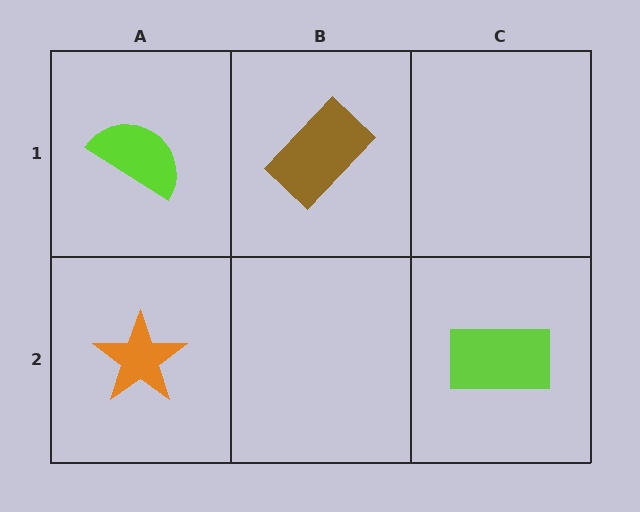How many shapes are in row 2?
2 shapes.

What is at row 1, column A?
A lime semicircle.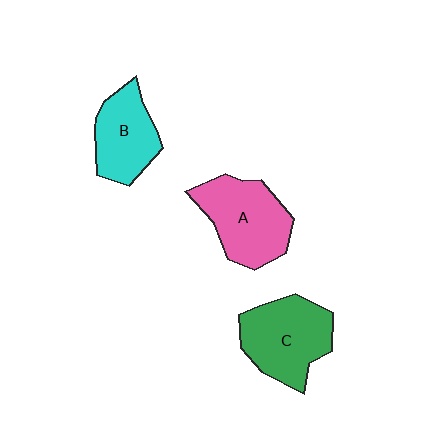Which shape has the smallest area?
Shape B (cyan).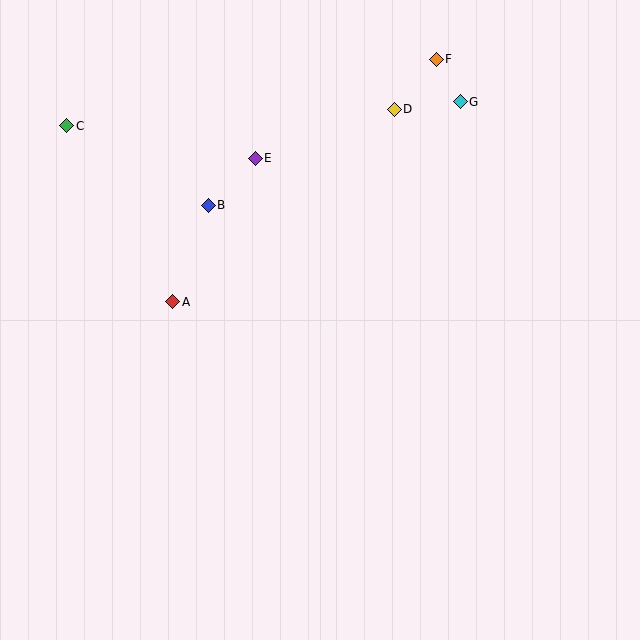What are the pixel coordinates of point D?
Point D is at (394, 109).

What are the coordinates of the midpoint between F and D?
The midpoint between F and D is at (415, 84).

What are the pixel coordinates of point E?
Point E is at (255, 158).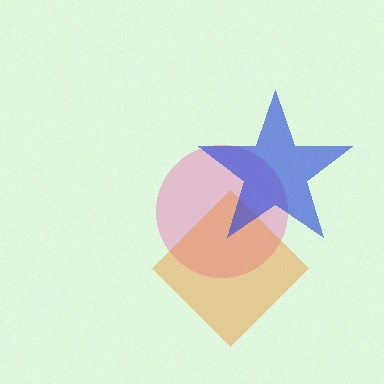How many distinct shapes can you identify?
There are 3 distinct shapes: a pink circle, an orange diamond, a blue star.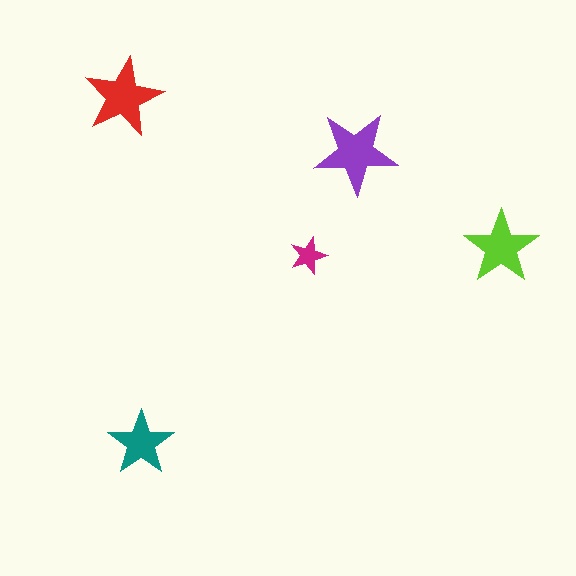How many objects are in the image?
There are 5 objects in the image.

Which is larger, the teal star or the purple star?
The purple one.